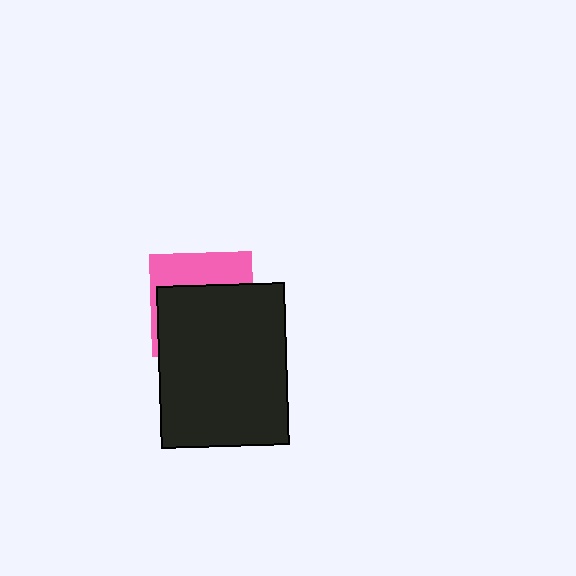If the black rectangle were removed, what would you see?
You would see the complete pink square.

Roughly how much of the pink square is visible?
A small part of it is visible (roughly 35%).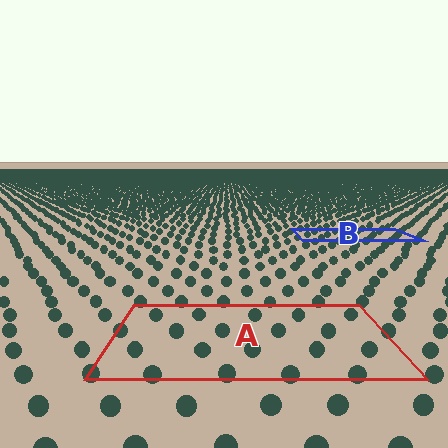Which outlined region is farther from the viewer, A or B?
Region B is farther from the viewer — the texture elements inside it appear smaller and more densely packed.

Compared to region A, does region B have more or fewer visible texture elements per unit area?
Region B has more texture elements per unit area — they are packed more densely because it is farther away.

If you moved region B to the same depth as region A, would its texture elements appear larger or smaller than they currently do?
They would appear larger. At a closer depth, the same texture elements are projected at a bigger on-screen size.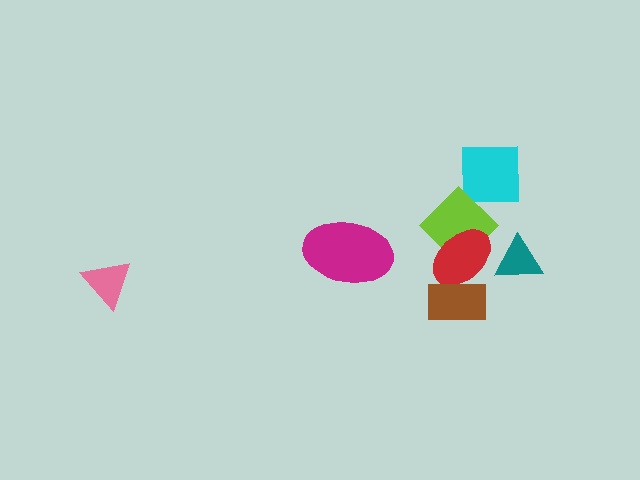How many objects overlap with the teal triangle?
0 objects overlap with the teal triangle.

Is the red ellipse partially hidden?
Yes, it is partially covered by another shape.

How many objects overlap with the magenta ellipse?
0 objects overlap with the magenta ellipse.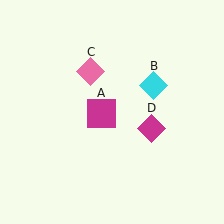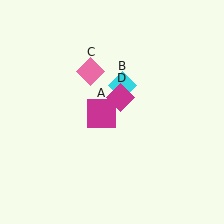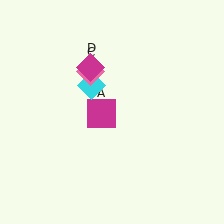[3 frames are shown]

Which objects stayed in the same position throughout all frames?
Magenta square (object A) and pink diamond (object C) remained stationary.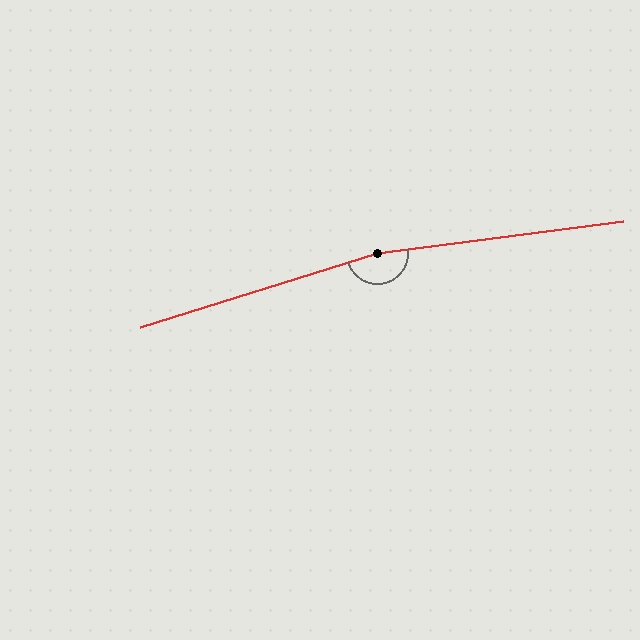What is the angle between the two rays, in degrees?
Approximately 170 degrees.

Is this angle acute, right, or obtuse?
It is obtuse.